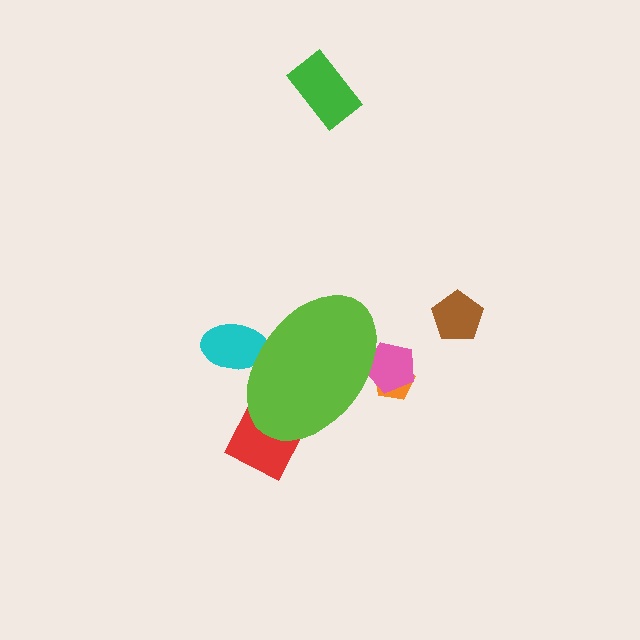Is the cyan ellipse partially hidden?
Yes, the cyan ellipse is partially hidden behind the lime ellipse.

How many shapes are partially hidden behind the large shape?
4 shapes are partially hidden.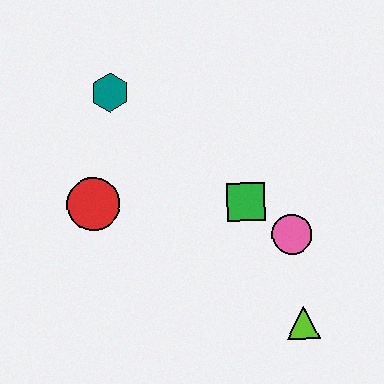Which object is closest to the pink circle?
The green square is closest to the pink circle.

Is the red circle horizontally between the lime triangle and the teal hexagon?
No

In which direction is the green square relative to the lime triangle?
The green square is above the lime triangle.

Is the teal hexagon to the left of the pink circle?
Yes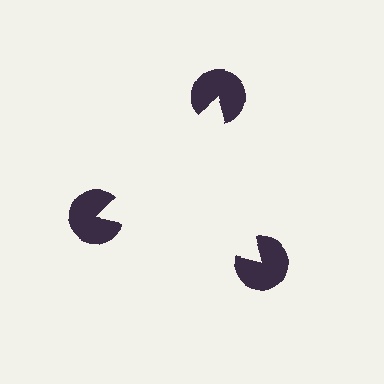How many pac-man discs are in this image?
There are 3 — one at each vertex of the illusory triangle.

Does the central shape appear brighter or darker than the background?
It typically appears slightly brighter than the background, even though no actual brightness change is drawn.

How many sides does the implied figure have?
3 sides.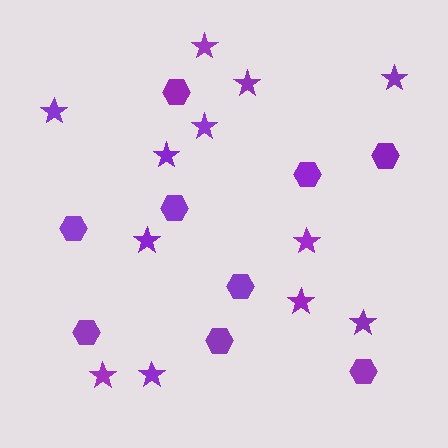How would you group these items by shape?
There are 2 groups: one group of hexagons (9) and one group of stars (12).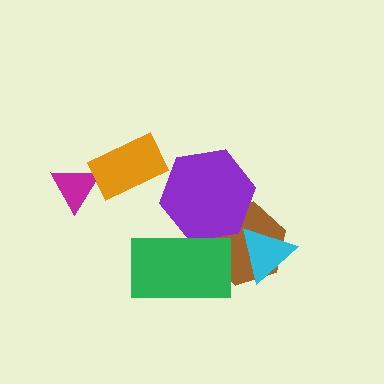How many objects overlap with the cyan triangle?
1 object overlaps with the cyan triangle.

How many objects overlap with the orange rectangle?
0 objects overlap with the orange rectangle.